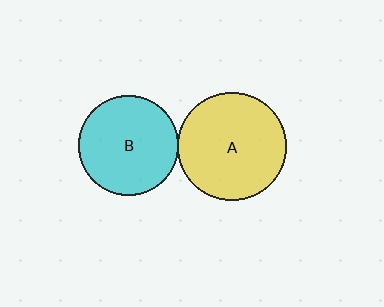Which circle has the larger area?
Circle A (yellow).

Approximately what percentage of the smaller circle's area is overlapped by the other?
Approximately 5%.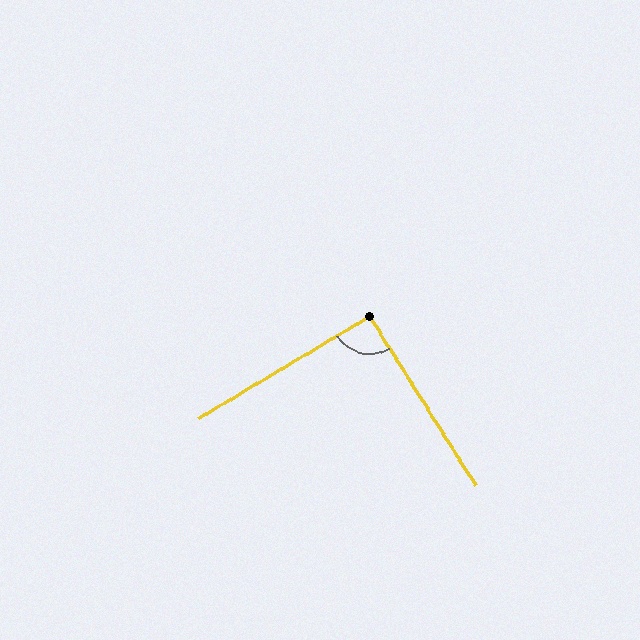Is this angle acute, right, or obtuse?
It is approximately a right angle.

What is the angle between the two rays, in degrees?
Approximately 91 degrees.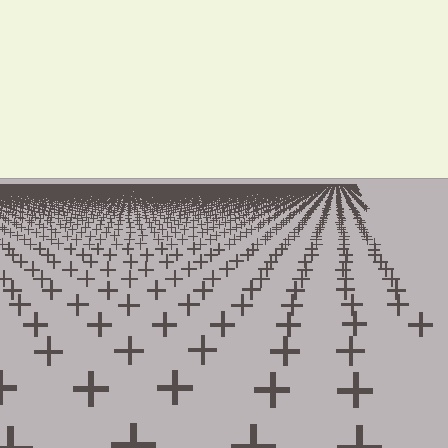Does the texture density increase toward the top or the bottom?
Density increases toward the top.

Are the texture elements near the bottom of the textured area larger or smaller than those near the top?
Larger. Near the bottom, elements are closer to the viewer and appear at a bigger on-screen size.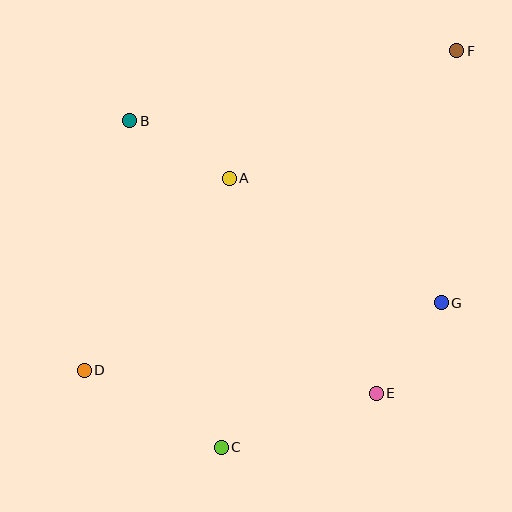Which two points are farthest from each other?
Points D and F are farthest from each other.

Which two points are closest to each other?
Points E and G are closest to each other.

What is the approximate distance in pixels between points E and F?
The distance between E and F is approximately 352 pixels.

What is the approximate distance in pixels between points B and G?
The distance between B and G is approximately 361 pixels.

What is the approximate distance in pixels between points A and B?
The distance between A and B is approximately 115 pixels.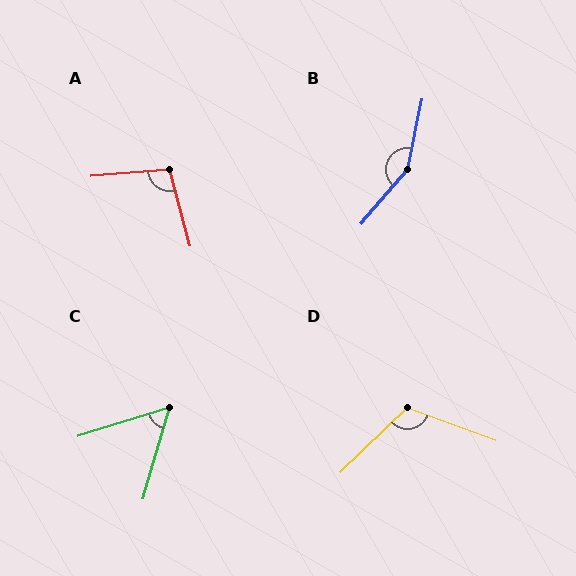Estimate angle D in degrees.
Approximately 115 degrees.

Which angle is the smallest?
C, at approximately 57 degrees.